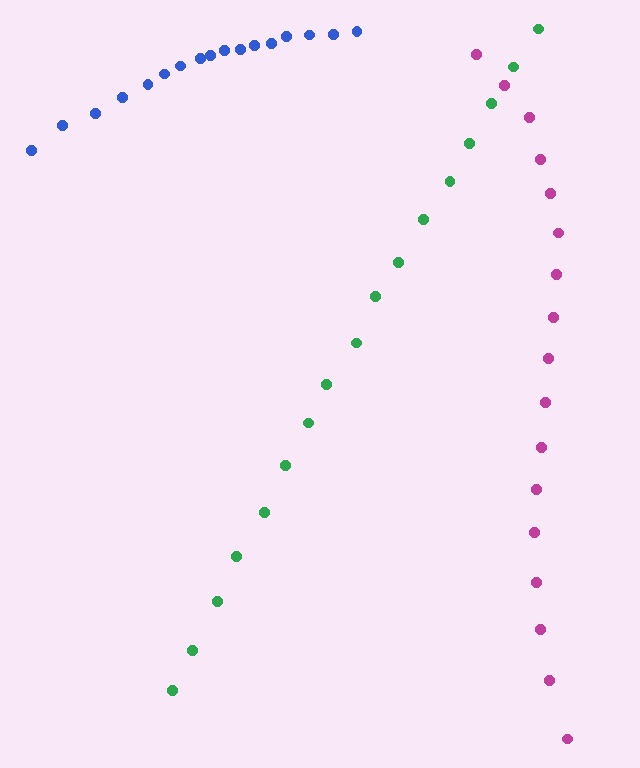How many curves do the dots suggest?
There are 3 distinct paths.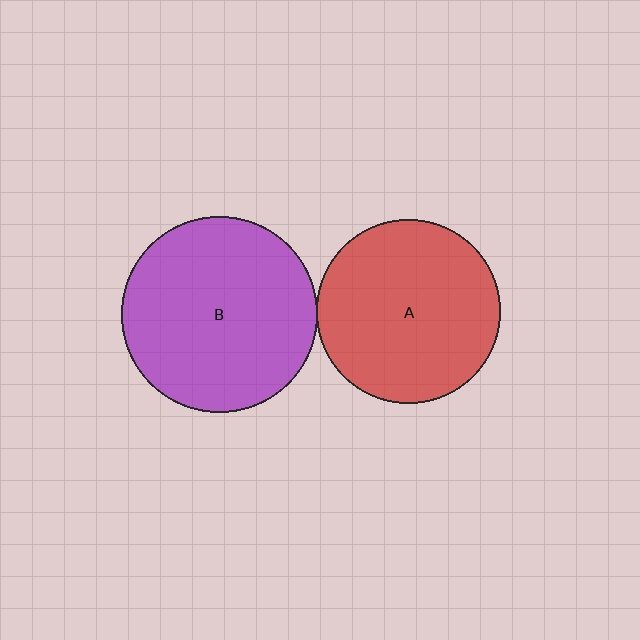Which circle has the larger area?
Circle B (purple).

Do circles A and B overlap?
Yes.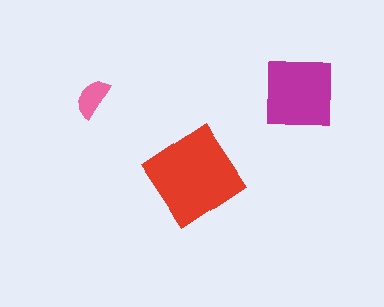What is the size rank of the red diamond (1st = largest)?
1st.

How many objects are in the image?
There are 3 objects in the image.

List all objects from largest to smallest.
The red diamond, the magenta square, the pink semicircle.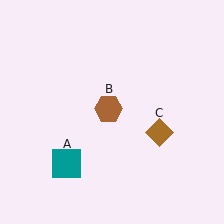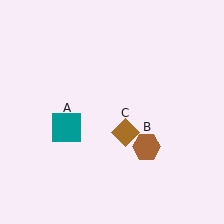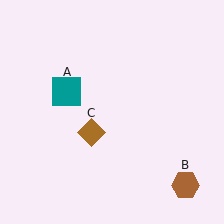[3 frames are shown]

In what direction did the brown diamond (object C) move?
The brown diamond (object C) moved left.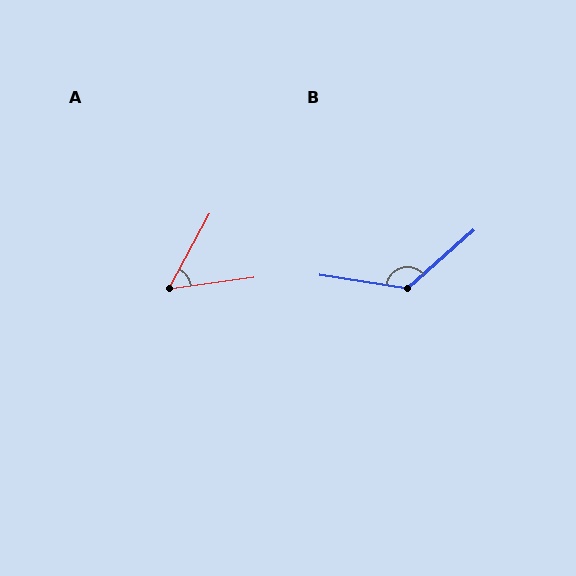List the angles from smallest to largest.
A (54°), B (130°).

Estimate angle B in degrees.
Approximately 130 degrees.